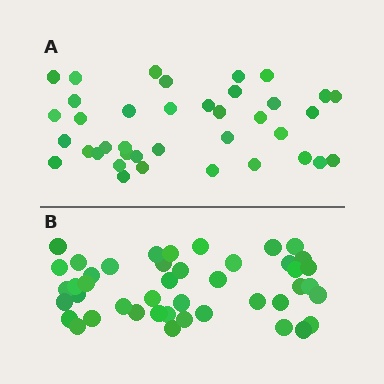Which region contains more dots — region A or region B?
Region B (the bottom region) has more dots.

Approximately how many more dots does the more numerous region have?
Region B has about 6 more dots than region A.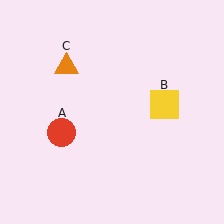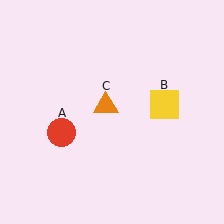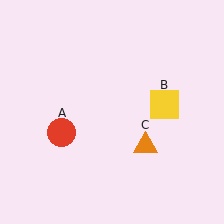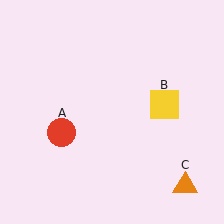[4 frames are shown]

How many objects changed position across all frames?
1 object changed position: orange triangle (object C).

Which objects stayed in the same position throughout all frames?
Red circle (object A) and yellow square (object B) remained stationary.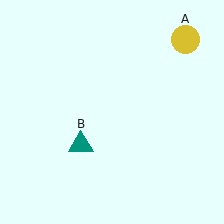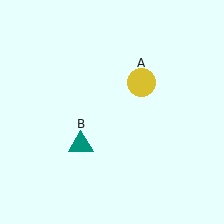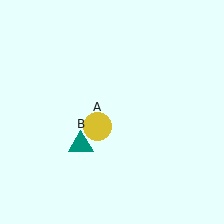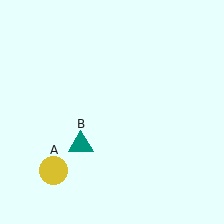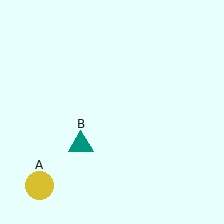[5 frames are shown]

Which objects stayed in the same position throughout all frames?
Teal triangle (object B) remained stationary.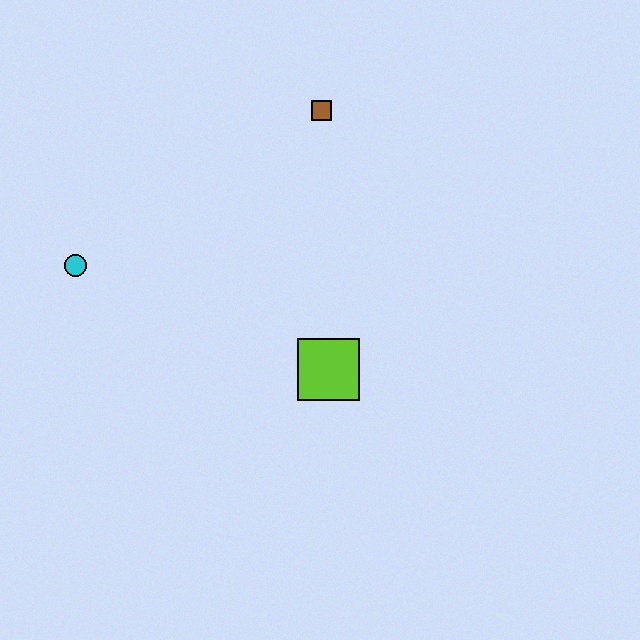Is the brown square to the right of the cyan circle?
Yes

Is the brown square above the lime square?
Yes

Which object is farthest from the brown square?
The cyan circle is farthest from the brown square.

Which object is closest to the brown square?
The lime square is closest to the brown square.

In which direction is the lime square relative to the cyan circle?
The lime square is to the right of the cyan circle.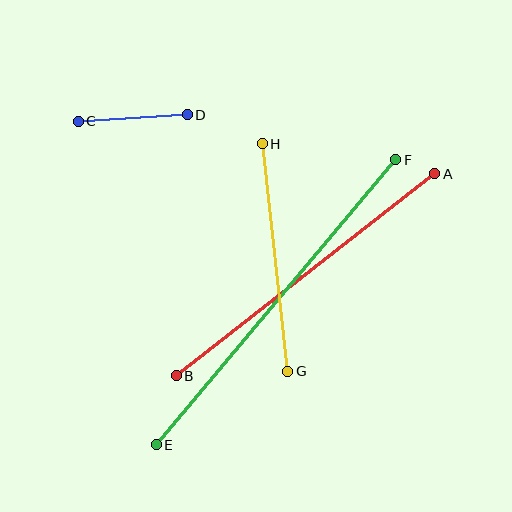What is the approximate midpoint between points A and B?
The midpoint is at approximately (305, 275) pixels.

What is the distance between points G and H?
The distance is approximately 229 pixels.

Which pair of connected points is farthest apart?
Points E and F are farthest apart.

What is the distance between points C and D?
The distance is approximately 109 pixels.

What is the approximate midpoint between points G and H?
The midpoint is at approximately (275, 258) pixels.